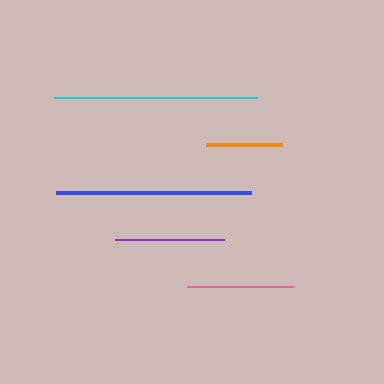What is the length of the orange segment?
The orange segment is approximately 76 pixels long.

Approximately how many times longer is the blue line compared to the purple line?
The blue line is approximately 1.8 times the length of the purple line.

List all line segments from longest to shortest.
From longest to shortest: cyan, blue, purple, pink, orange.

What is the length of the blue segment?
The blue segment is approximately 195 pixels long.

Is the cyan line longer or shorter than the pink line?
The cyan line is longer than the pink line.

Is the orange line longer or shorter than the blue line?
The blue line is longer than the orange line.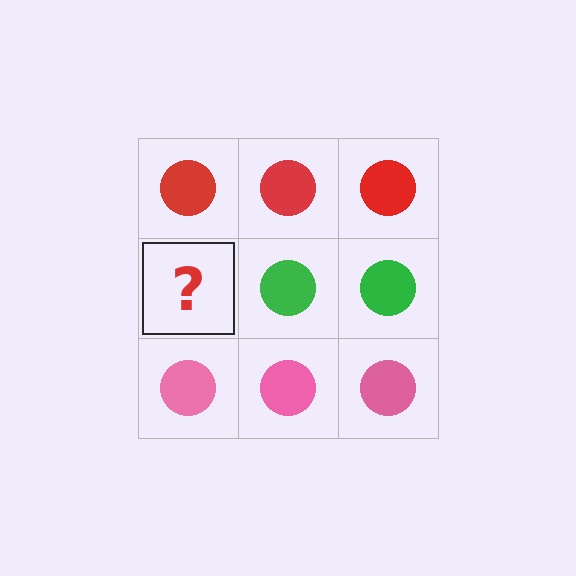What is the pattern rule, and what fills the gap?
The rule is that each row has a consistent color. The gap should be filled with a green circle.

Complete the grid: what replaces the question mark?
The question mark should be replaced with a green circle.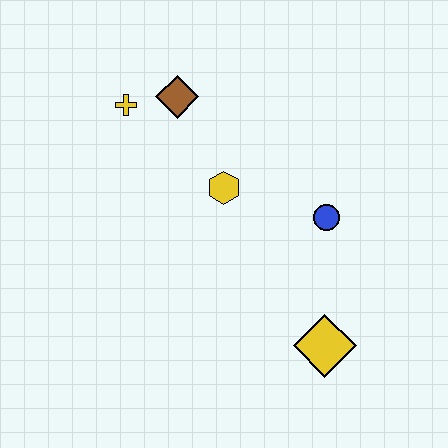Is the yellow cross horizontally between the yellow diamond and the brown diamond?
No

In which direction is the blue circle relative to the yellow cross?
The blue circle is to the right of the yellow cross.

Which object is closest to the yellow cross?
The brown diamond is closest to the yellow cross.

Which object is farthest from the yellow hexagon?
The yellow diamond is farthest from the yellow hexagon.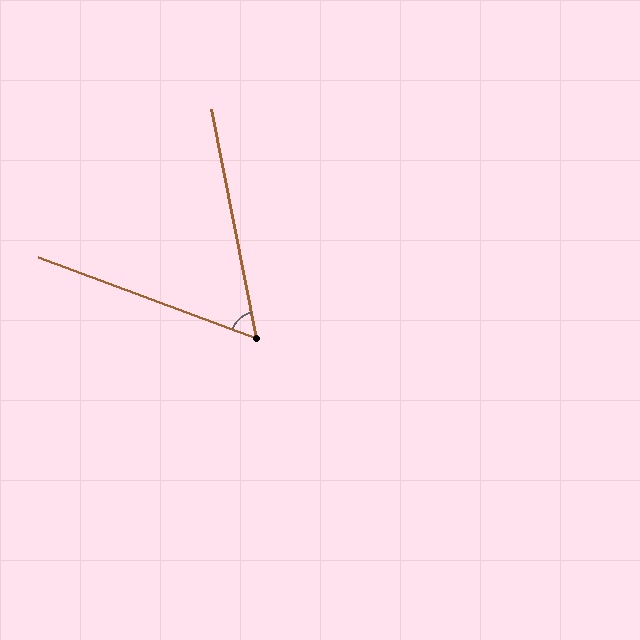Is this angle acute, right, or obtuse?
It is acute.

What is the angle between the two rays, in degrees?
Approximately 58 degrees.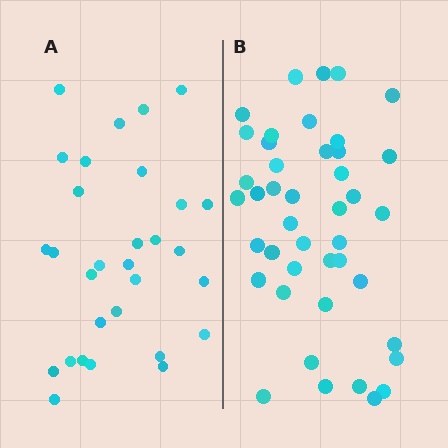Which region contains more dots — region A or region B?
Region B (the right region) has more dots.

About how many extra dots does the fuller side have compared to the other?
Region B has approximately 15 more dots than region A.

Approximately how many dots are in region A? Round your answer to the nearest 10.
About 30 dots.